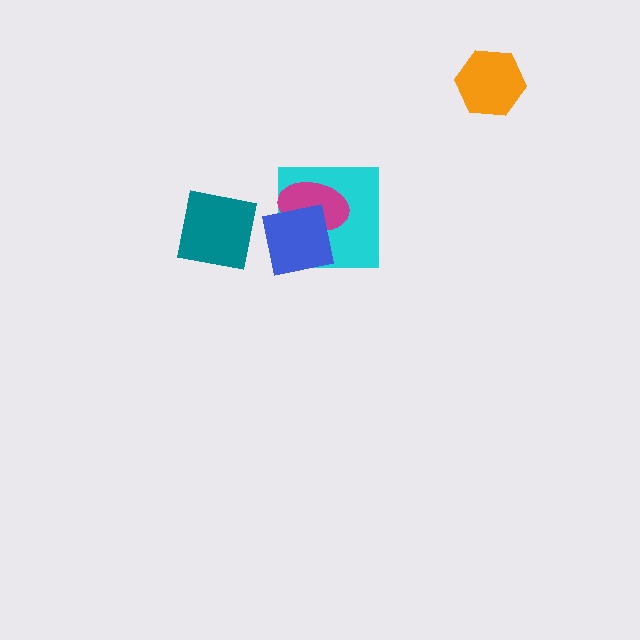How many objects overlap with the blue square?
2 objects overlap with the blue square.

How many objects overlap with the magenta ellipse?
2 objects overlap with the magenta ellipse.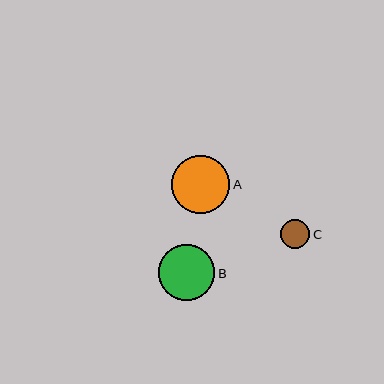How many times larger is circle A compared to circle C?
Circle A is approximately 2.0 times the size of circle C.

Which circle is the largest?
Circle A is the largest with a size of approximately 58 pixels.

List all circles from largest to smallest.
From largest to smallest: A, B, C.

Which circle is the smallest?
Circle C is the smallest with a size of approximately 29 pixels.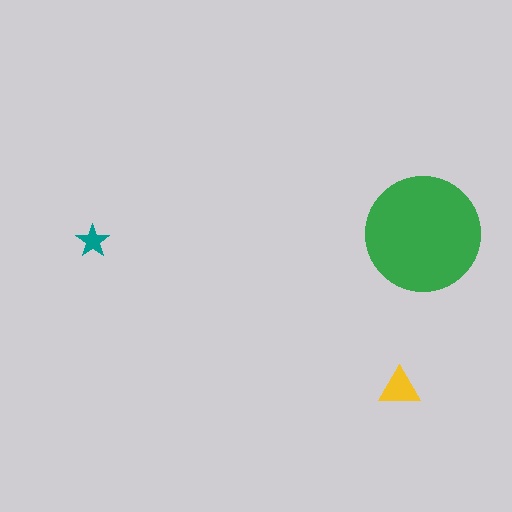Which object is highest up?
The green circle is topmost.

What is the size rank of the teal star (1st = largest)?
3rd.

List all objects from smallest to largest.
The teal star, the yellow triangle, the green circle.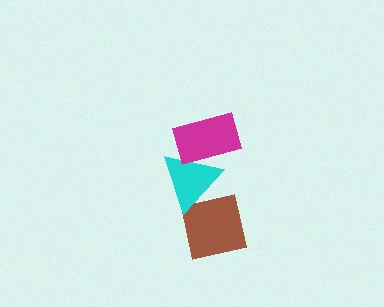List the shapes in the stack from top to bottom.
From top to bottom: the magenta rectangle, the cyan triangle, the brown square.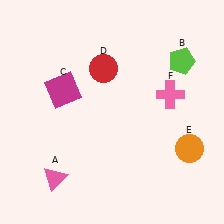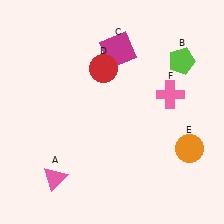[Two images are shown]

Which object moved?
The magenta square (C) moved right.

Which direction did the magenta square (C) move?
The magenta square (C) moved right.